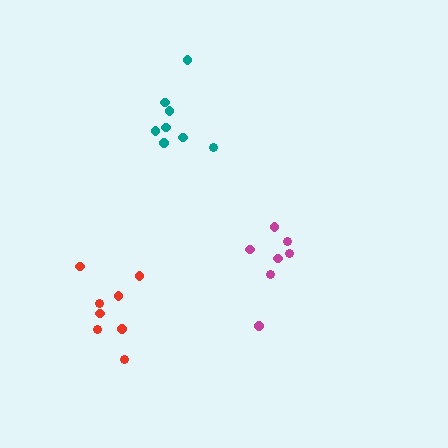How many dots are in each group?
Group 1: 8 dots, Group 2: 7 dots, Group 3: 8 dots (23 total).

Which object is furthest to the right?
The magenta cluster is rightmost.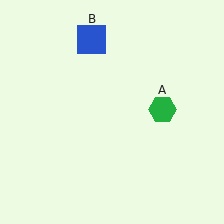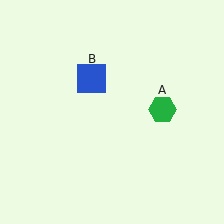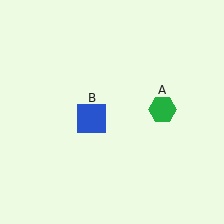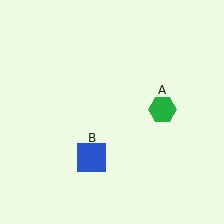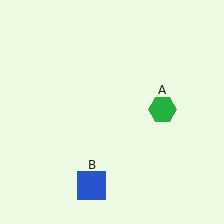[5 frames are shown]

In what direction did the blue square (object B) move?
The blue square (object B) moved down.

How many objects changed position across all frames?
1 object changed position: blue square (object B).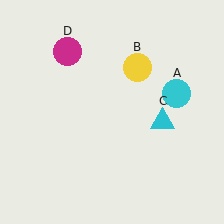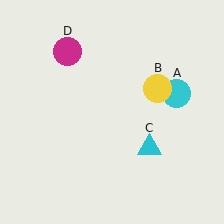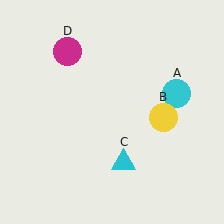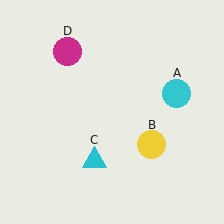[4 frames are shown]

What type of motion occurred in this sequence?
The yellow circle (object B), cyan triangle (object C) rotated clockwise around the center of the scene.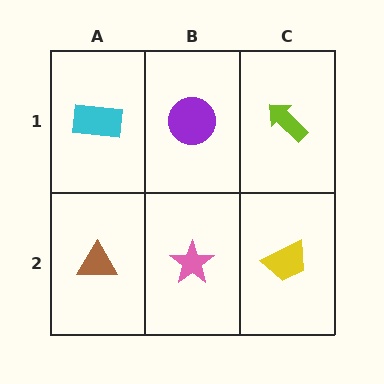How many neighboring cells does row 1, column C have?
2.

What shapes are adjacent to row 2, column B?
A purple circle (row 1, column B), a brown triangle (row 2, column A), a yellow trapezoid (row 2, column C).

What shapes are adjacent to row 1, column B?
A pink star (row 2, column B), a cyan rectangle (row 1, column A), a lime arrow (row 1, column C).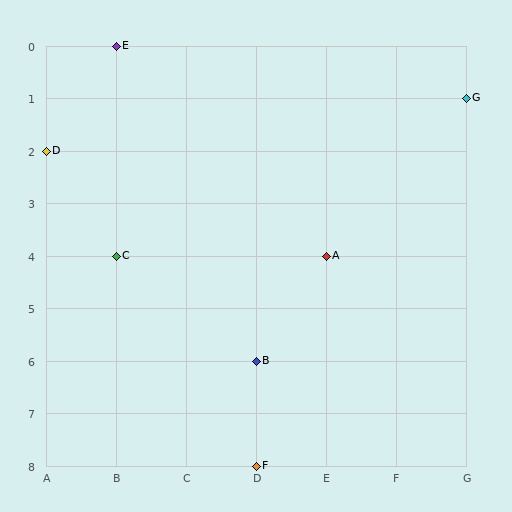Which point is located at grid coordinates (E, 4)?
Point A is at (E, 4).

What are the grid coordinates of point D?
Point D is at grid coordinates (A, 2).